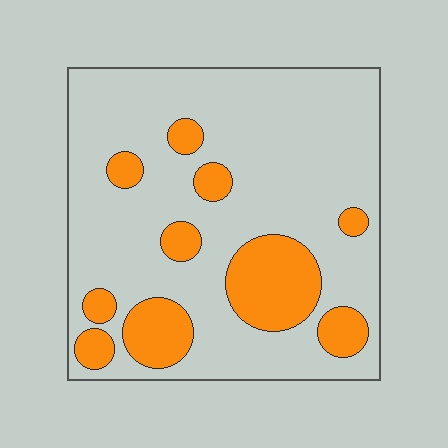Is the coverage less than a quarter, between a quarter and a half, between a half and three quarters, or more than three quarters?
Less than a quarter.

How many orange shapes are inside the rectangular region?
10.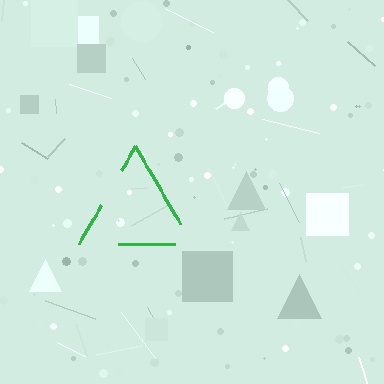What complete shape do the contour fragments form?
The contour fragments form a triangle.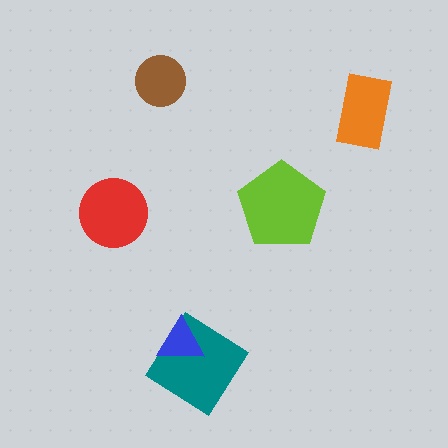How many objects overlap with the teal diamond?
1 object overlaps with the teal diamond.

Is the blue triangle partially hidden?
No, no other shape covers it.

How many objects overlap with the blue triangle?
1 object overlaps with the blue triangle.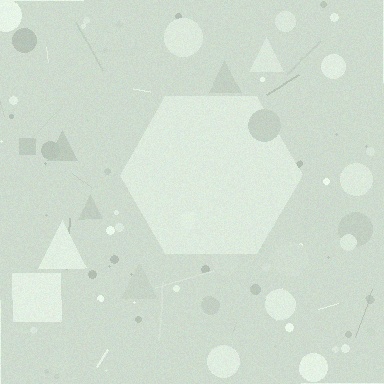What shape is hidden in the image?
A hexagon is hidden in the image.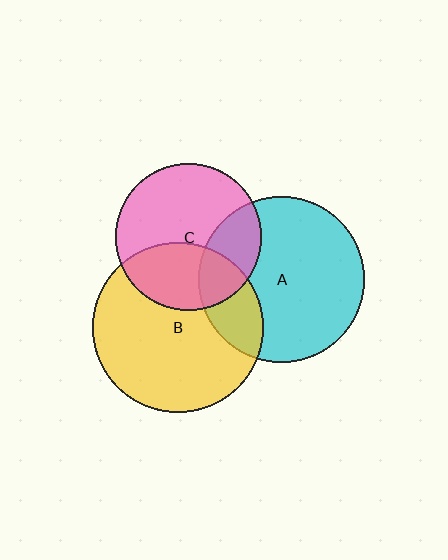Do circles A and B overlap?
Yes.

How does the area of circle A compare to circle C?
Approximately 1.3 times.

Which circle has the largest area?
Circle B (yellow).